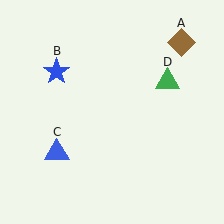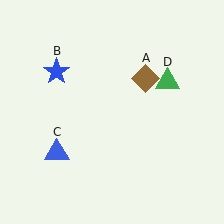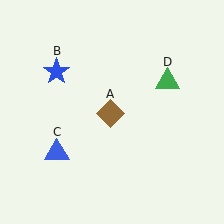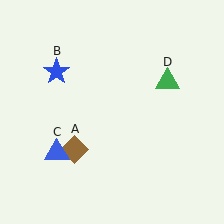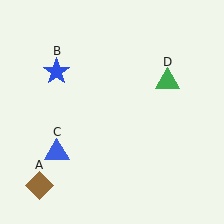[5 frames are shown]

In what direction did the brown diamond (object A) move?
The brown diamond (object A) moved down and to the left.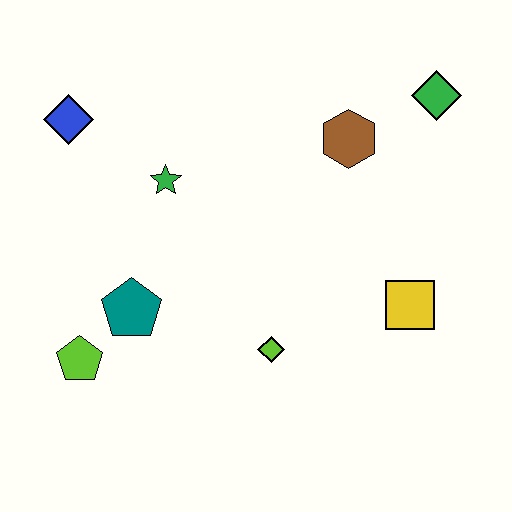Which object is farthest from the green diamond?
The lime pentagon is farthest from the green diamond.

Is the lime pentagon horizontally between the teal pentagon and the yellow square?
No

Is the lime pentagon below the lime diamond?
Yes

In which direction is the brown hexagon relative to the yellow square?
The brown hexagon is above the yellow square.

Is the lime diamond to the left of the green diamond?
Yes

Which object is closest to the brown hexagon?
The green diamond is closest to the brown hexagon.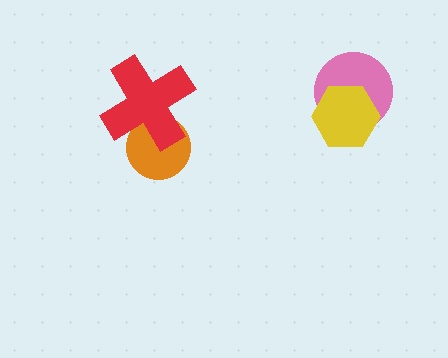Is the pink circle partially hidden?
Yes, it is partially covered by another shape.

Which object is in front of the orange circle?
The red cross is in front of the orange circle.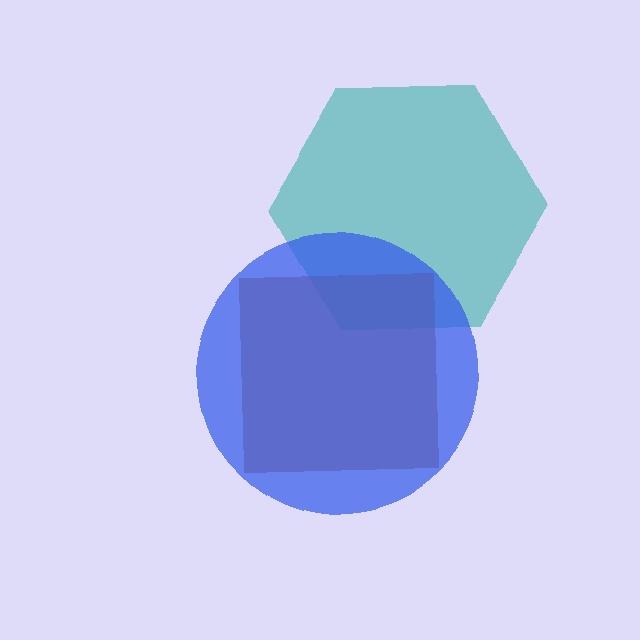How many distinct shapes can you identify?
There are 3 distinct shapes: a teal hexagon, a brown square, a blue circle.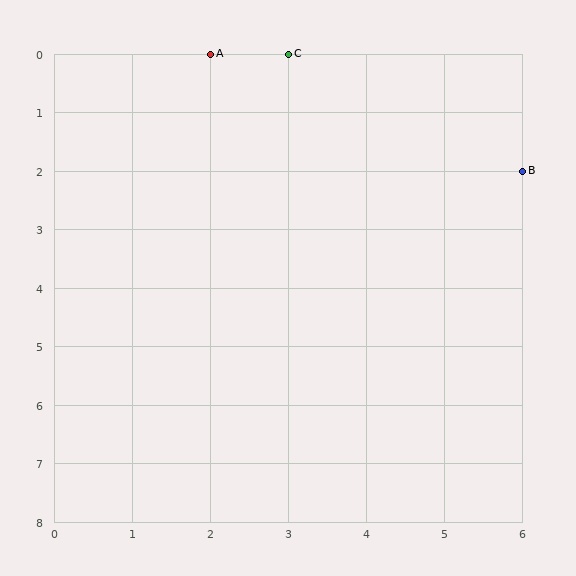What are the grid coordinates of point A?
Point A is at grid coordinates (2, 0).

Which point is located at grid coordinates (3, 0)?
Point C is at (3, 0).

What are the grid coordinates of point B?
Point B is at grid coordinates (6, 2).